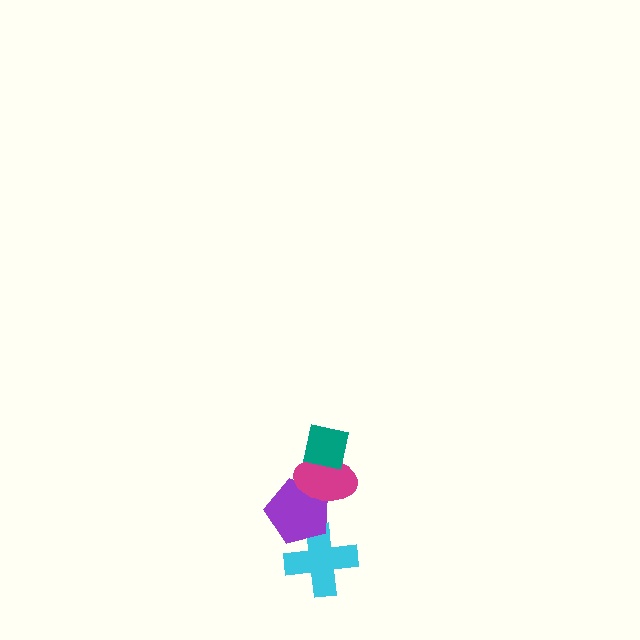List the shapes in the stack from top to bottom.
From top to bottom: the teal square, the magenta ellipse, the purple pentagon, the cyan cross.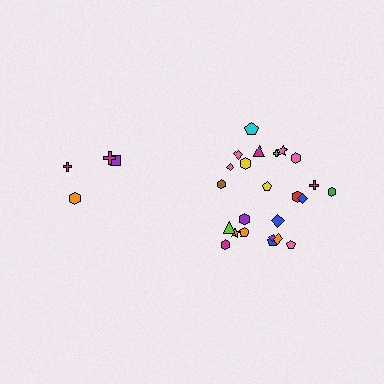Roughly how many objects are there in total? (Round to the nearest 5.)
Roughly 30 objects in total.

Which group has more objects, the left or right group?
The right group.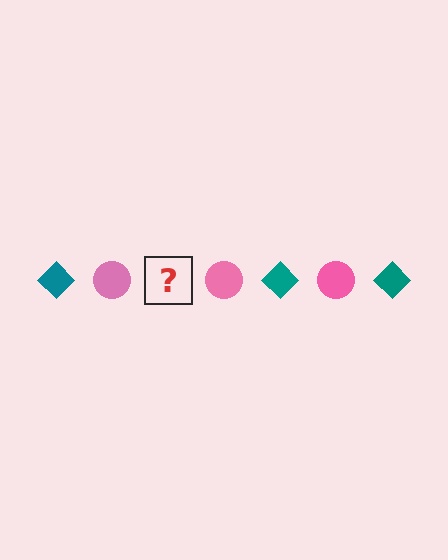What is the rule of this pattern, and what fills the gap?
The rule is that the pattern alternates between teal diamond and pink circle. The gap should be filled with a teal diamond.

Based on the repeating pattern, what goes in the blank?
The blank should be a teal diamond.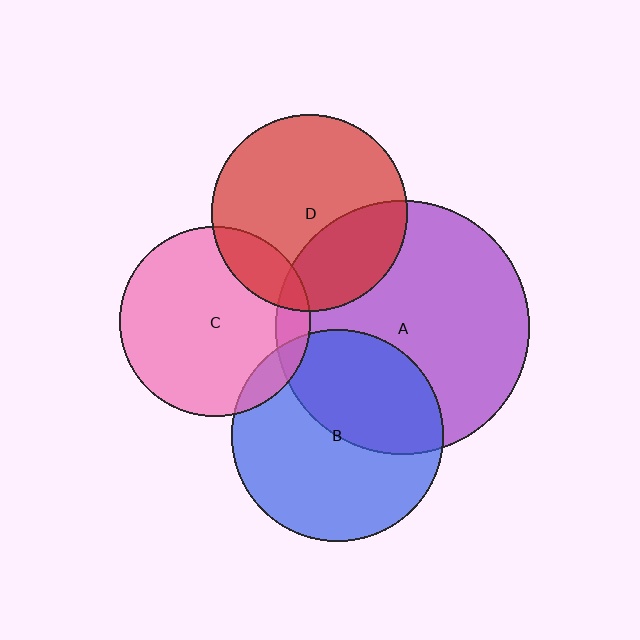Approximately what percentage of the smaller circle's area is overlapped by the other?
Approximately 10%.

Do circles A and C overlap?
Yes.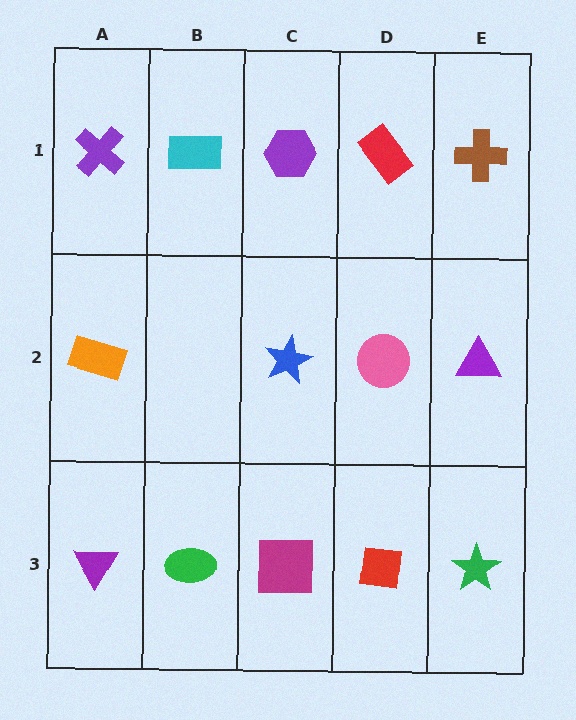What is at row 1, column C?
A purple hexagon.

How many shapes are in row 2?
4 shapes.